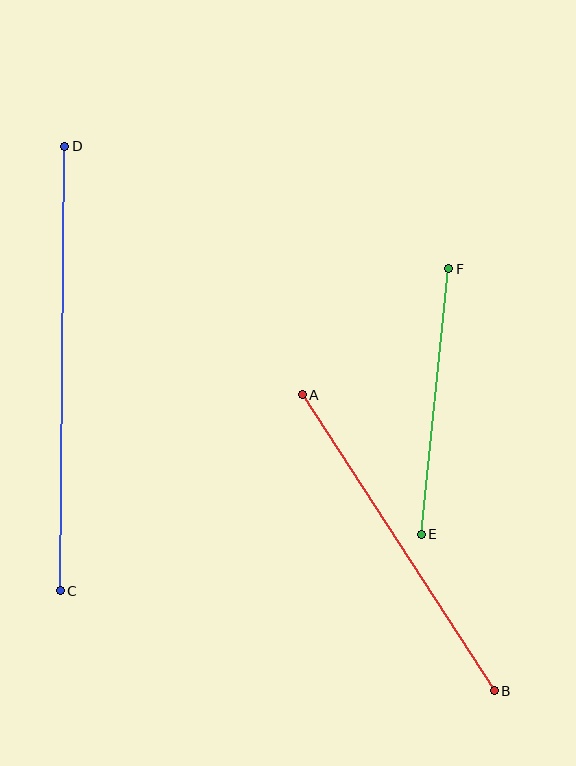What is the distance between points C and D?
The distance is approximately 444 pixels.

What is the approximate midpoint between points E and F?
The midpoint is at approximately (435, 401) pixels.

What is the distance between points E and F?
The distance is approximately 267 pixels.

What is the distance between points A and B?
The distance is approximately 353 pixels.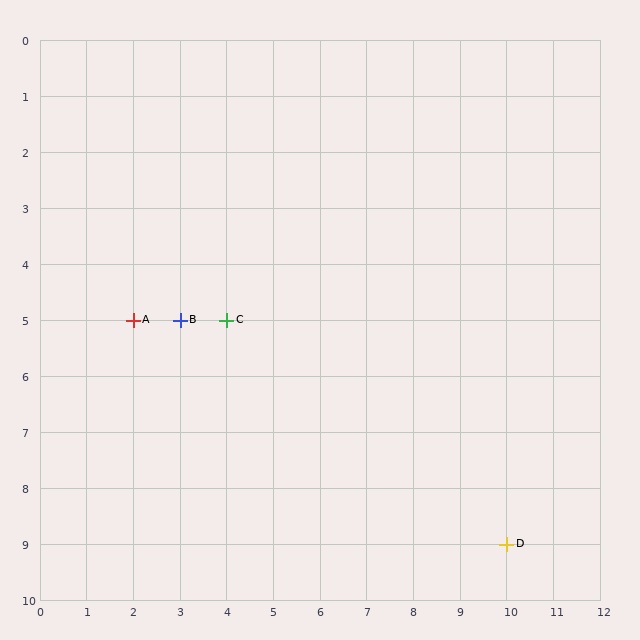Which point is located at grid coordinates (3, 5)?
Point B is at (3, 5).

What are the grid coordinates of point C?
Point C is at grid coordinates (4, 5).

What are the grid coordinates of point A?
Point A is at grid coordinates (2, 5).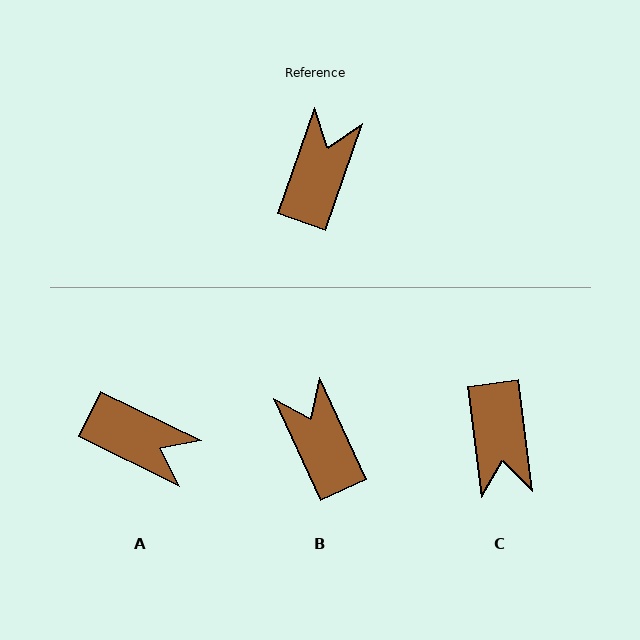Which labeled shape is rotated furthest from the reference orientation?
C, about 154 degrees away.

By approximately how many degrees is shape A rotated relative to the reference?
Approximately 97 degrees clockwise.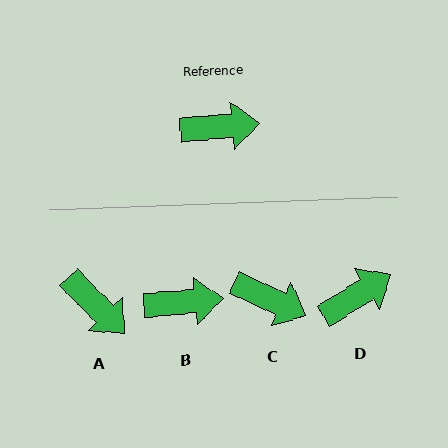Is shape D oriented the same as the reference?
No, it is off by about 27 degrees.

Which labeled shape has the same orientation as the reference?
B.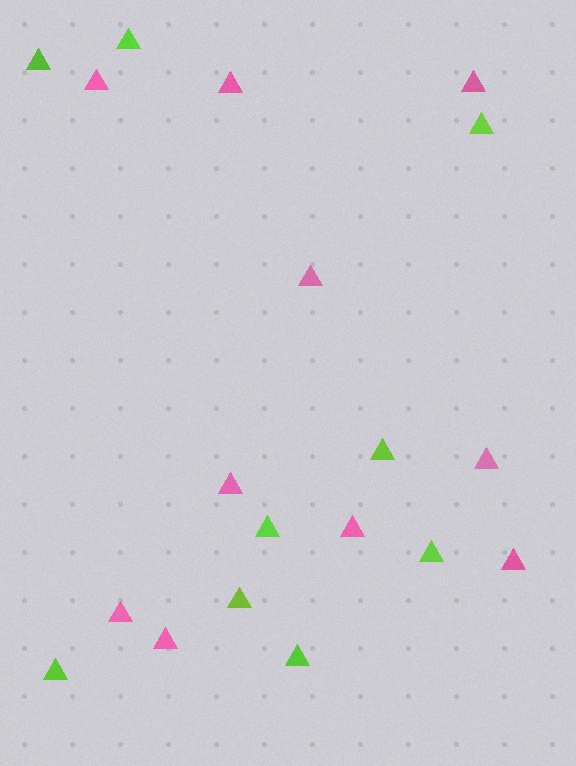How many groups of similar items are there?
There are 2 groups: one group of lime triangles (9) and one group of pink triangles (10).